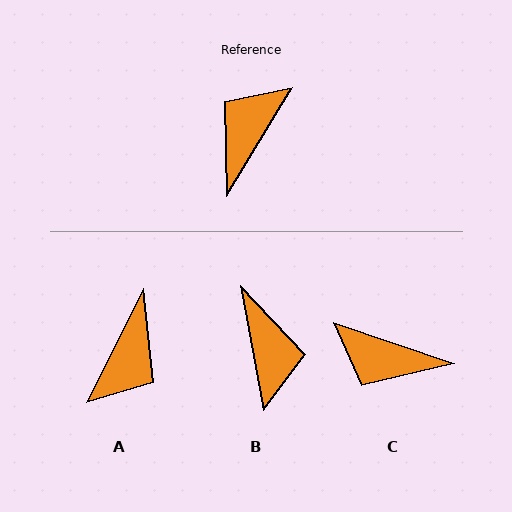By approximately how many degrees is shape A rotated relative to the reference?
Approximately 176 degrees clockwise.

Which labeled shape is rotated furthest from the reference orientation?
A, about 176 degrees away.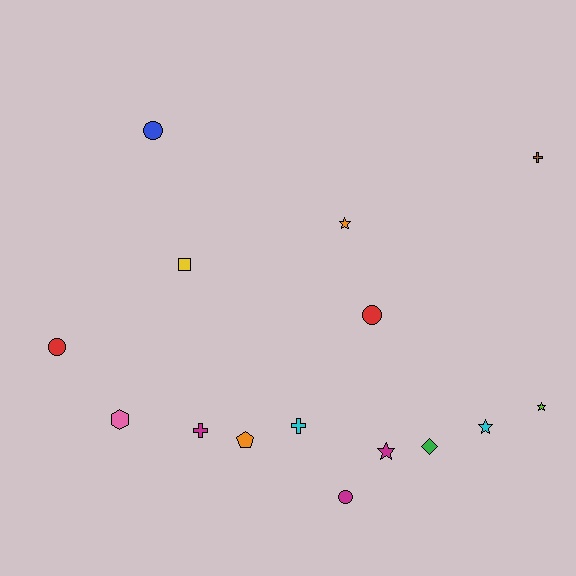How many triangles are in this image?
There are no triangles.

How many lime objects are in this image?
There is 1 lime object.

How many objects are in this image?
There are 15 objects.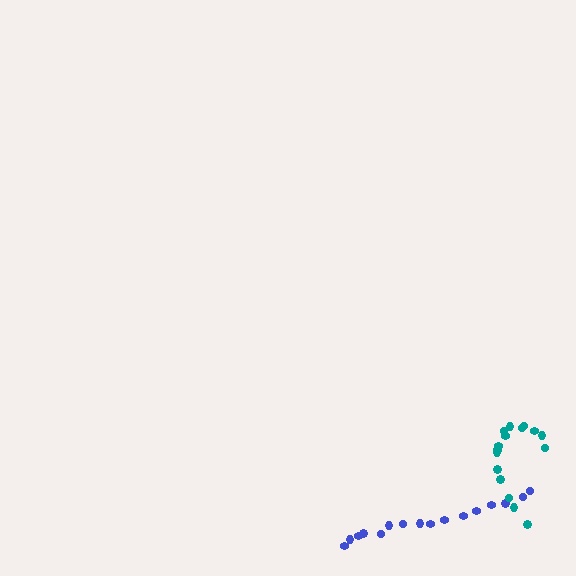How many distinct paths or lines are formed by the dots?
There are 2 distinct paths.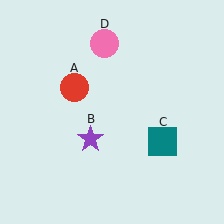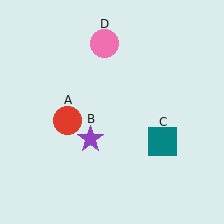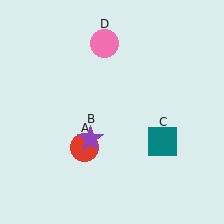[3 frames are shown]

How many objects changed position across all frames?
1 object changed position: red circle (object A).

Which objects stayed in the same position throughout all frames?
Purple star (object B) and teal square (object C) and pink circle (object D) remained stationary.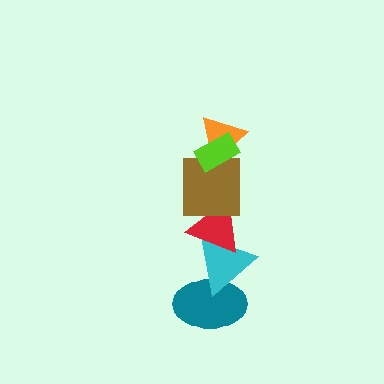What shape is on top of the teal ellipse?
The cyan triangle is on top of the teal ellipse.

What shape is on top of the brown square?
The orange triangle is on top of the brown square.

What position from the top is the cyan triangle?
The cyan triangle is 5th from the top.